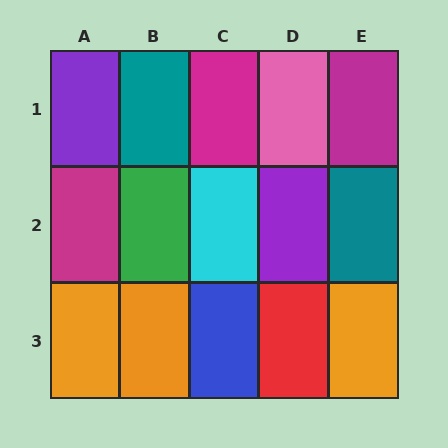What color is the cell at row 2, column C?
Cyan.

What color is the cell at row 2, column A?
Magenta.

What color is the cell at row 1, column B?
Teal.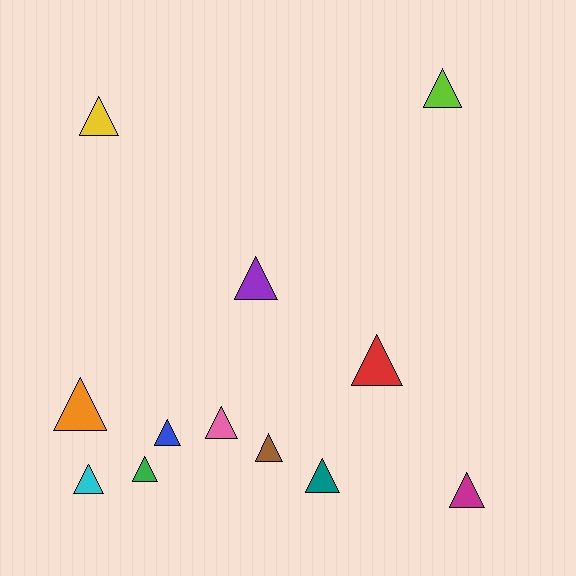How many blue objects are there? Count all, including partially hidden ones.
There is 1 blue object.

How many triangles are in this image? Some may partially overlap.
There are 12 triangles.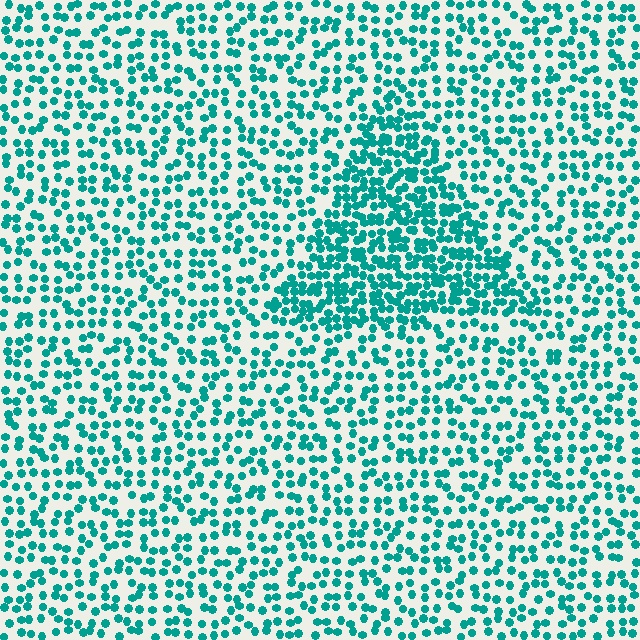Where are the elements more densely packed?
The elements are more densely packed inside the triangle boundary.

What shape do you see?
I see a triangle.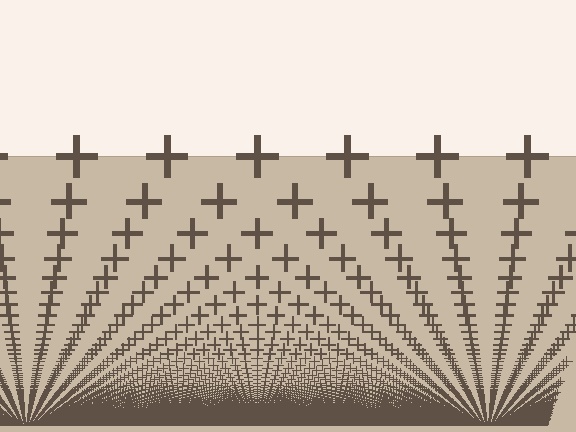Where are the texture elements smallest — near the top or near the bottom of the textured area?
Near the bottom.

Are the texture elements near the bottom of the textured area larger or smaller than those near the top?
Smaller. The gradient is inverted — elements near the bottom are smaller and denser.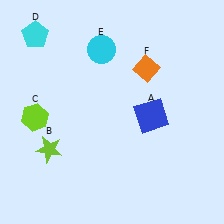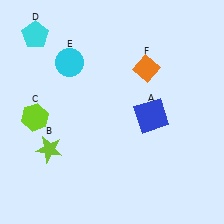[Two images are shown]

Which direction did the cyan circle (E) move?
The cyan circle (E) moved left.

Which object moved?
The cyan circle (E) moved left.